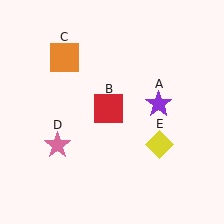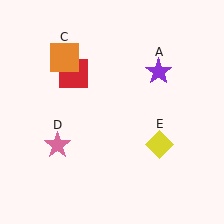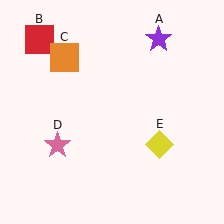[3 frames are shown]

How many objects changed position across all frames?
2 objects changed position: purple star (object A), red square (object B).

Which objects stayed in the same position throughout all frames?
Orange square (object C) and pink star (object D) and yellow diamond (object E) remained stationary.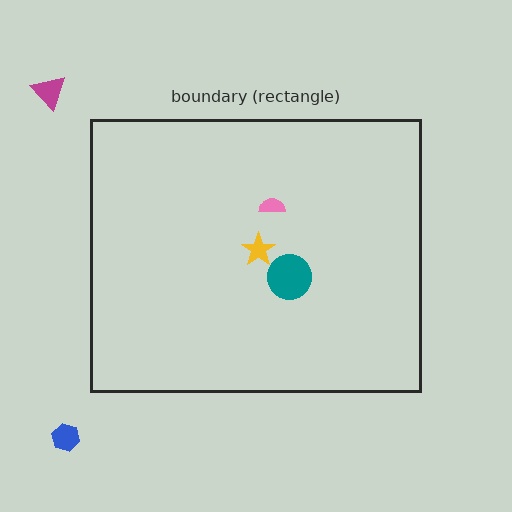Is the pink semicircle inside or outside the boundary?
Inside.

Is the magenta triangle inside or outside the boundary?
Outside.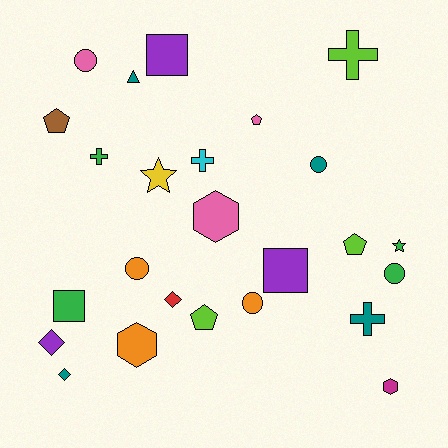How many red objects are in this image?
There is 1 red object.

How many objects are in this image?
There are 25 objects.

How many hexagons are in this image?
There are 3 hexagons.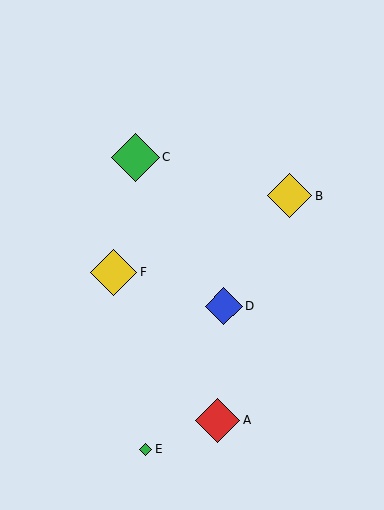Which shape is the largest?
The green diamond (labeled C) is the largest.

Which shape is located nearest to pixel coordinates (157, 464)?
The green diamond (labeled E) at (146, 449) is nearest to that location.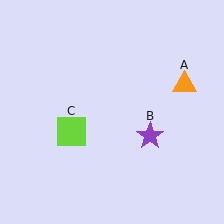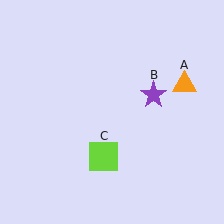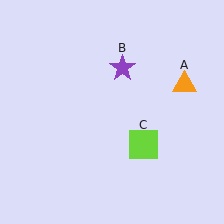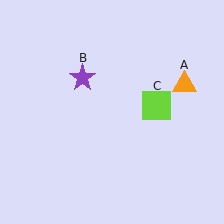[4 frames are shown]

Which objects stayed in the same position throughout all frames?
Orange triangle (object A) remained stationary.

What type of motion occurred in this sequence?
The purple star (object B), lime square (object C) rotated counterclockwise around the center of the scene.